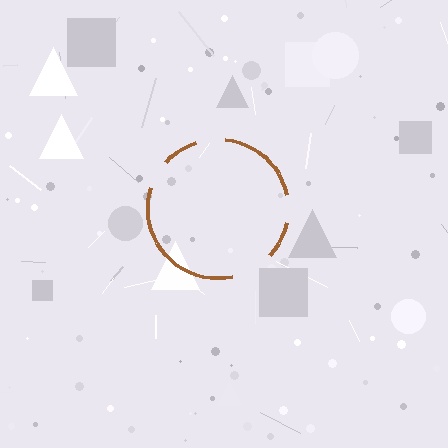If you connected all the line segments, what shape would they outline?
They would outline a circle.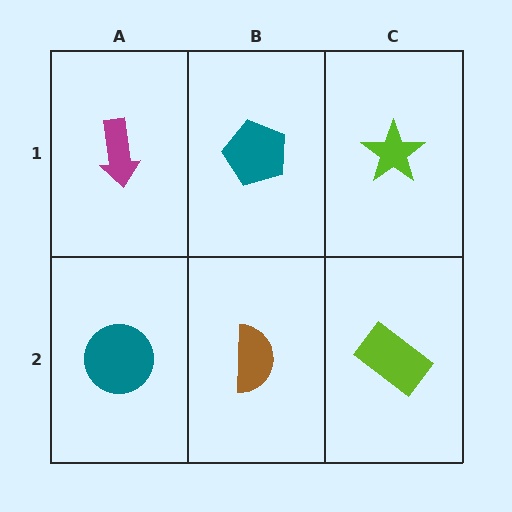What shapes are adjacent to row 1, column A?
A teal circle (row 2, column A), a teal pentagon (row 1, column B).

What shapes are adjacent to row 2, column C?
A lime star (row 1, column C), a brown semicircle (row 2, column B).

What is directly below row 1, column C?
A lime rectangle.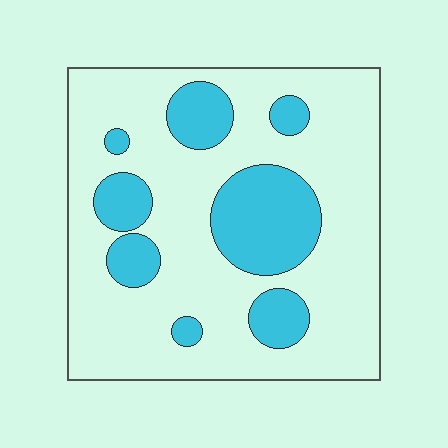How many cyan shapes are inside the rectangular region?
8.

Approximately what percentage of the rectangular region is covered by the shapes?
Approximately 25%.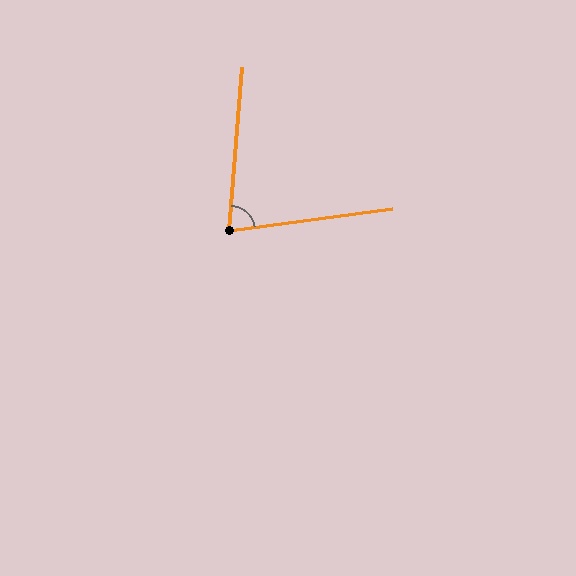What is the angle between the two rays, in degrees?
Approximately 78 degrees.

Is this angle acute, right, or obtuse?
It is acute.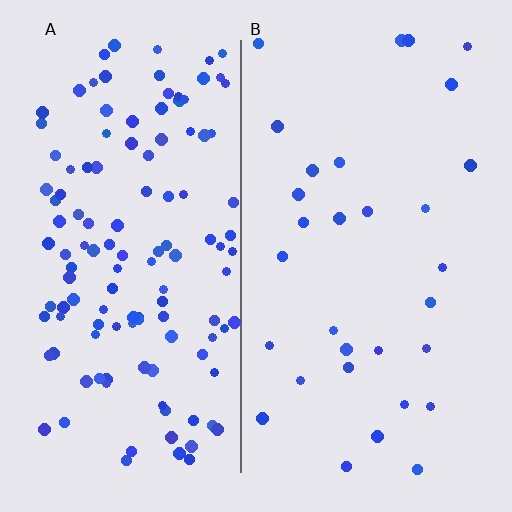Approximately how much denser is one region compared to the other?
Approximately 4.1× — region A over region B.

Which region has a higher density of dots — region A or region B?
A (the left).